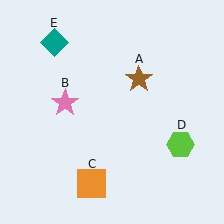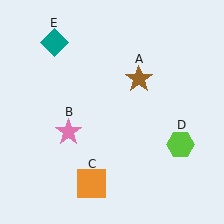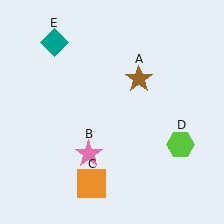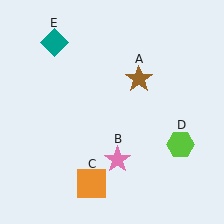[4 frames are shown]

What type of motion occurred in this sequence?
The pink star (object B) rotated counterclockwise around the center of the scene.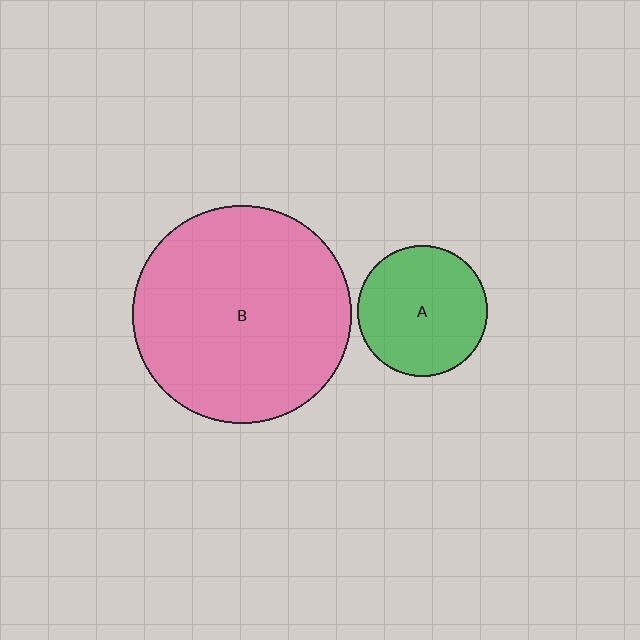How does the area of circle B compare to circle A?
Approximately 2.8 times.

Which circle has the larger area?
Circle B (pink).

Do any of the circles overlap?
No, none of the circles overlap.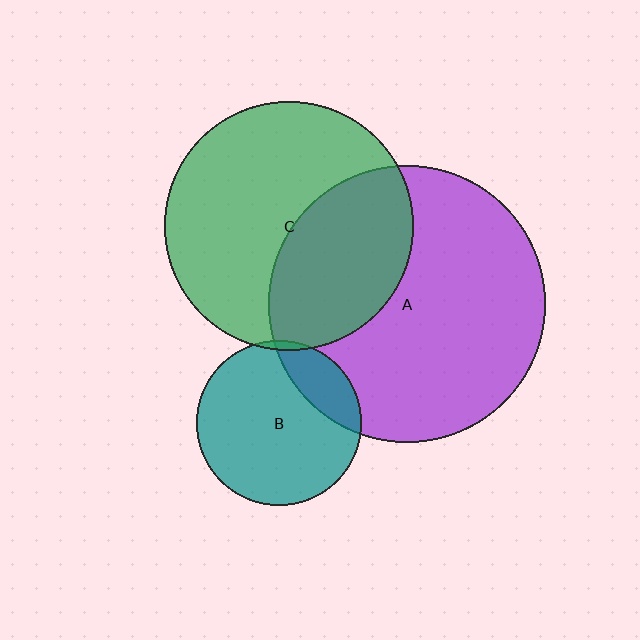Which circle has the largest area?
Circle A (purple).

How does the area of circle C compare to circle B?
Approximately 2.3 times.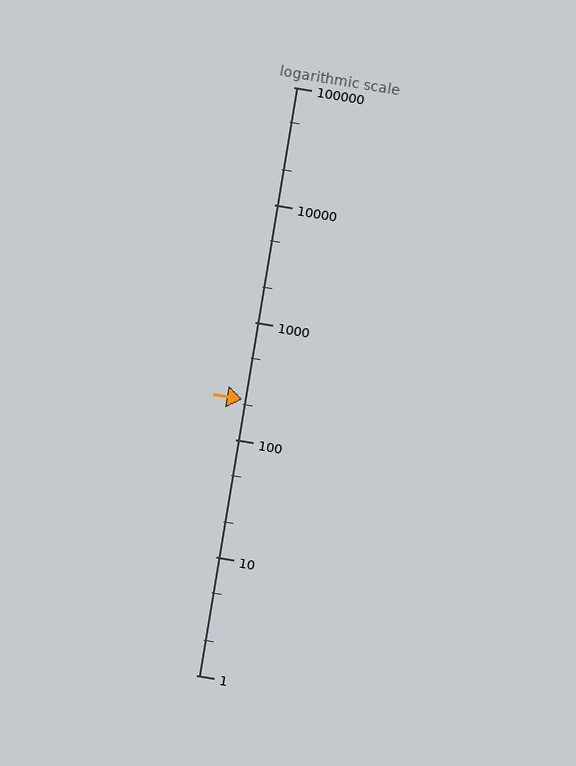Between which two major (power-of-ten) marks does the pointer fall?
The pointer is between 100 and 1000.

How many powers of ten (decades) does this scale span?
The scale spans 5 decades, from 1 to 100000.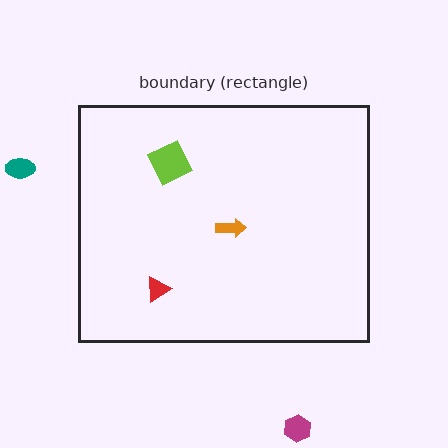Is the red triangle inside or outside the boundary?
Inside.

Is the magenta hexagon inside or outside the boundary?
Outside.